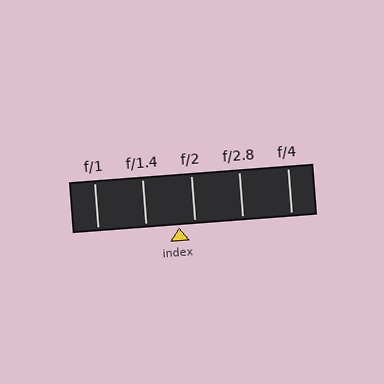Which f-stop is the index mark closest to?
The index mark is closest to f/2.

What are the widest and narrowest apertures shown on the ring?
The widest aperture shown is f/1 and the narrowest is f/4.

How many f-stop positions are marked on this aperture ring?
There are 5 f-stop positions marked.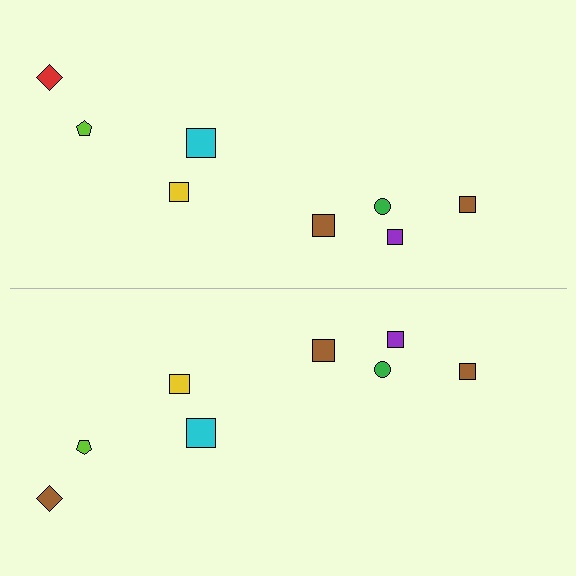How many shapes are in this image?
There are 16 shapes in this image.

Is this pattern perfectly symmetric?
No, the pattern is not perfectly symmetric. The brown diamond on the bottom side breaks the symmetry — its mirror counterpart is red.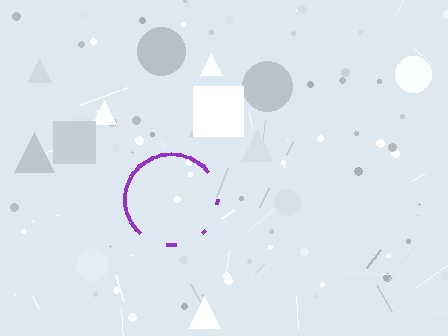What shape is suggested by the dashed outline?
The dashed outline suggests a circle.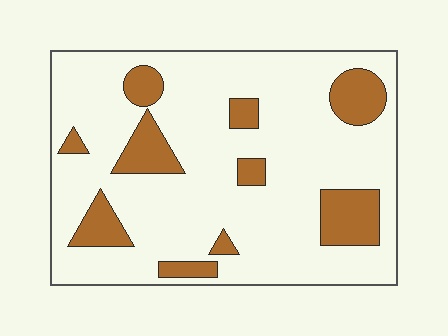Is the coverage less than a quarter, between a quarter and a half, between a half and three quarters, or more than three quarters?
Less than a quarter.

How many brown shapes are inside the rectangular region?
10.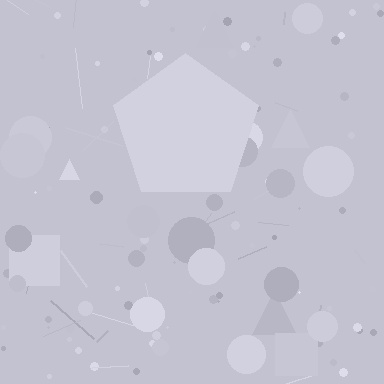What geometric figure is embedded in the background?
A pentagon is embedded in the background.